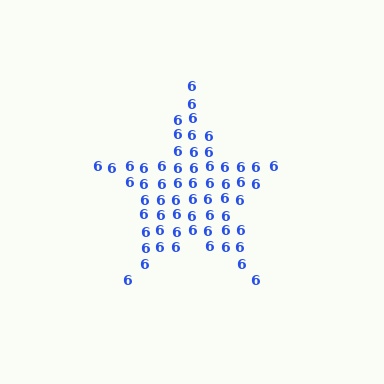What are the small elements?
The small elements are digit 6's.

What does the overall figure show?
The overall figure shows a star.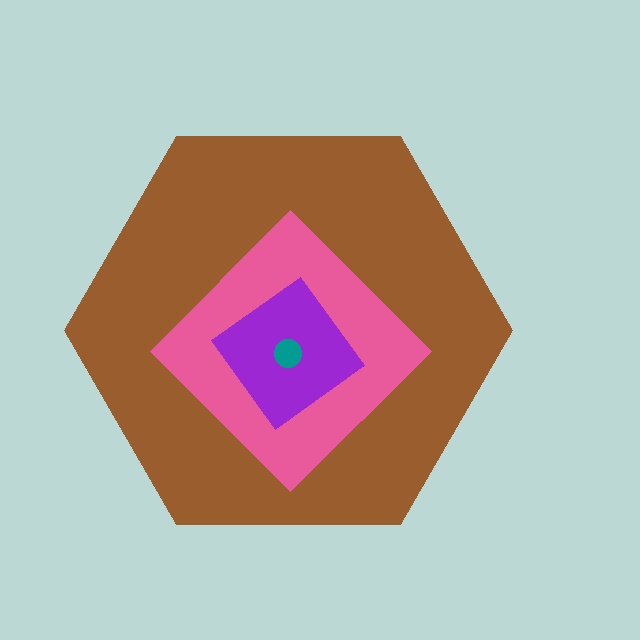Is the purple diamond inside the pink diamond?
Yes.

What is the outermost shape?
The brown hexagon.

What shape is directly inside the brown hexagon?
The pink diamond.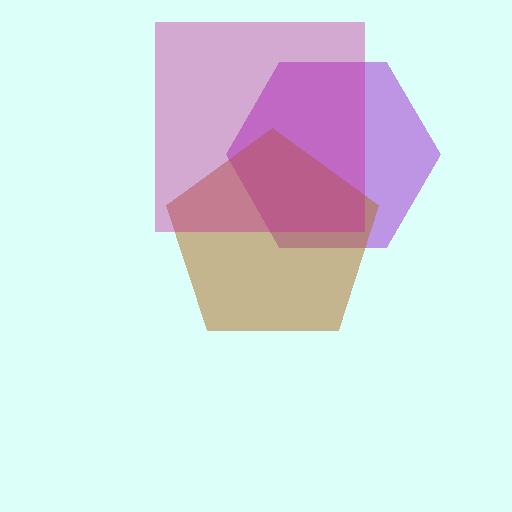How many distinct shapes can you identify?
There are 3 distinct shapes: a purple hexagon, a brown pentagon, a magenta square.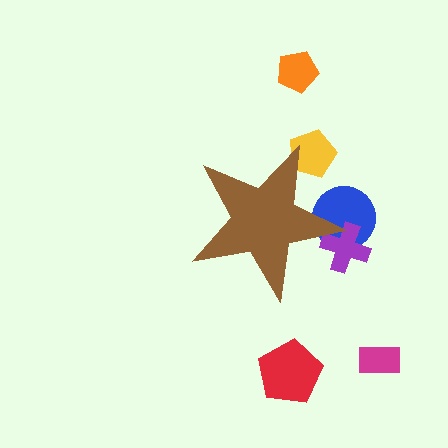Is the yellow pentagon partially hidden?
Yes, the yellow pentagon is partially hidden behind the brown star.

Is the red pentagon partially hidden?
No, the red pentagon is fully visible.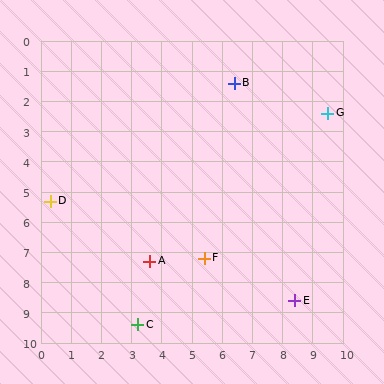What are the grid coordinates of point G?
Point G is at approximately (9.5, 2.4).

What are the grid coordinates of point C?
Point C is at approximately (3.2, 9.4).